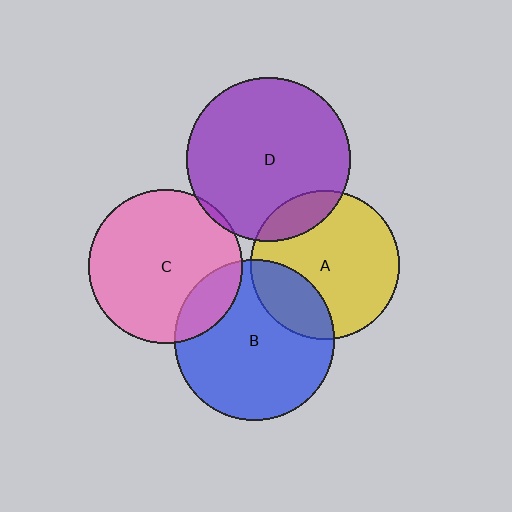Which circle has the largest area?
Circle D (purple).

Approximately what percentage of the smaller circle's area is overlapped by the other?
Approximately 15%.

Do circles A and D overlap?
Yes.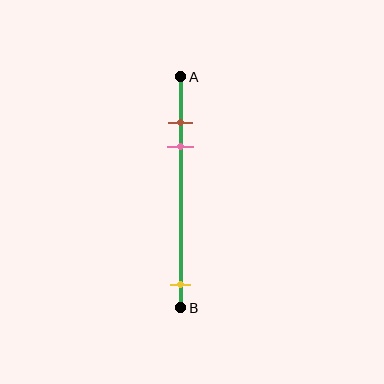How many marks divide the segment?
There are 3 marks dividing the segment.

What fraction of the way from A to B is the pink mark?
The pink mark is approximately 30% (0.3) of the way from A to B.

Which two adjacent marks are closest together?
The brown and pink marks are the closest adjacent pair.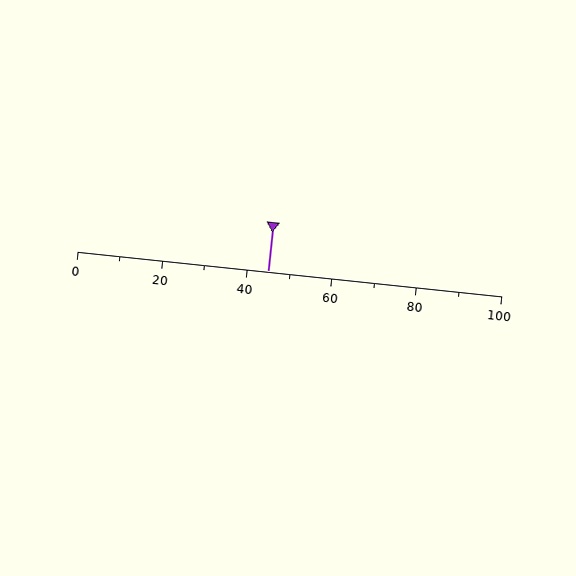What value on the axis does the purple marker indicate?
The marker indicates approximately 45.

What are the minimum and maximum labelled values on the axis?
The axis runs from 0 to 100.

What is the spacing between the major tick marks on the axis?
The major ticks are spaced 20 apart.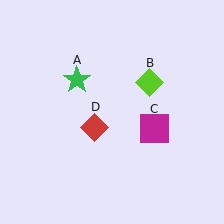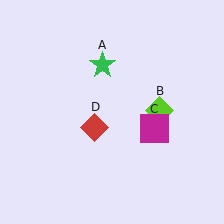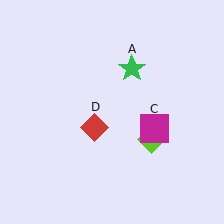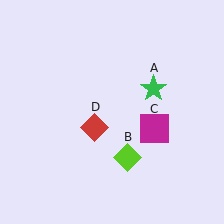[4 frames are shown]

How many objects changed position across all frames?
2 objects changed position: green star (object A), lime diamond (object B).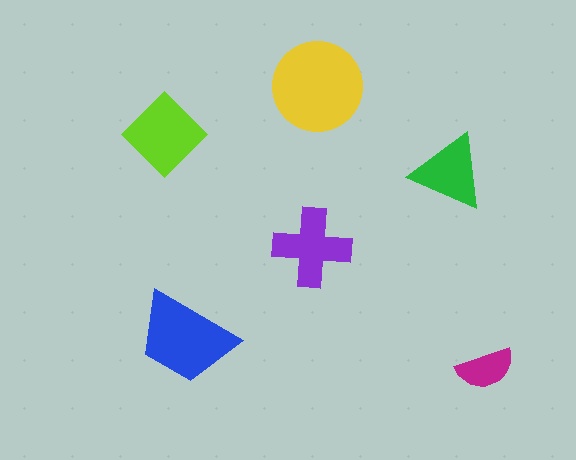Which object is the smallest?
The magenta semicircle.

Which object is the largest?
The yellow circle.